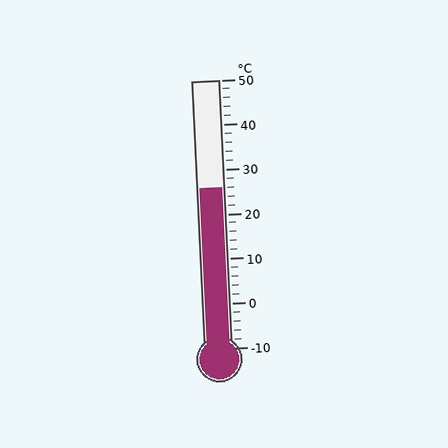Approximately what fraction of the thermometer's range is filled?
The thermometer is filled to approximately 60% of its range.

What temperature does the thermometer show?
The thermometer shows approximately 26°C.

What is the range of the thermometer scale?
The thermometer scale ranges from -10°C to 50°C.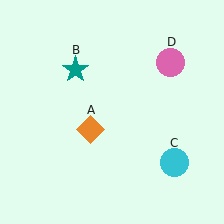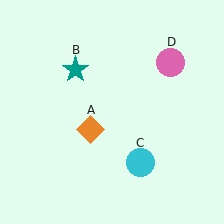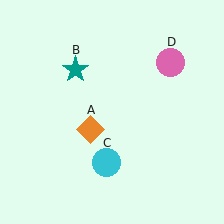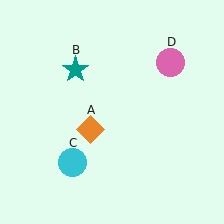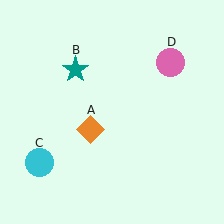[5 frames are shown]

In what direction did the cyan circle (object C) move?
The cyan circle (object C) moved left.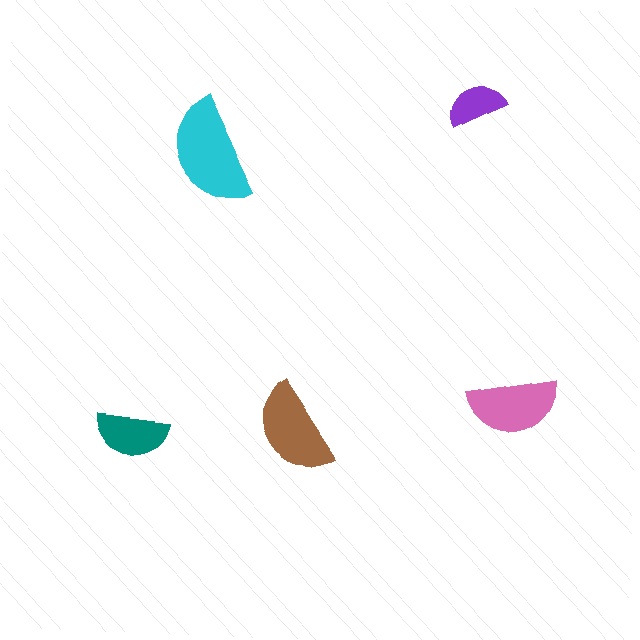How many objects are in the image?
There are 5 objects in the image.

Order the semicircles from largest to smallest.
the cyan one, the brown one, the pink one, the teal one, the purple one.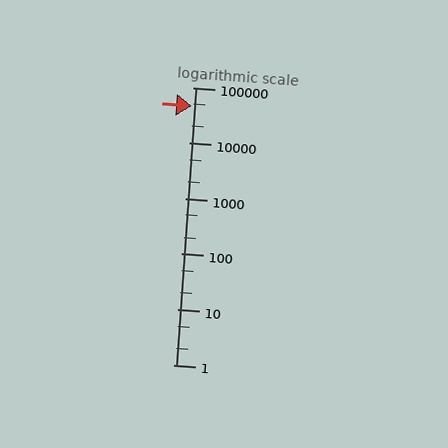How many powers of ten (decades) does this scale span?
The scale spans 5 decades, from 1 to 100000.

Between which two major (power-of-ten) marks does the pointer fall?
The pointer is between 10000 and 100000.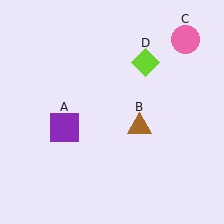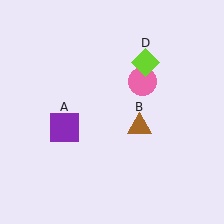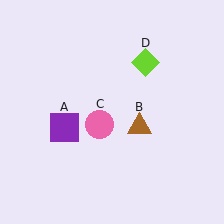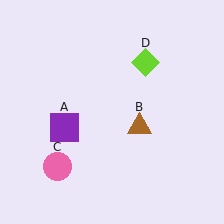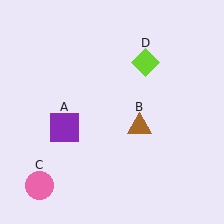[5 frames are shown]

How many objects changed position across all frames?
1 object changed position: pink circle (object C).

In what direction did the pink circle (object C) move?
The pink circle (object C) moved down and to the left.